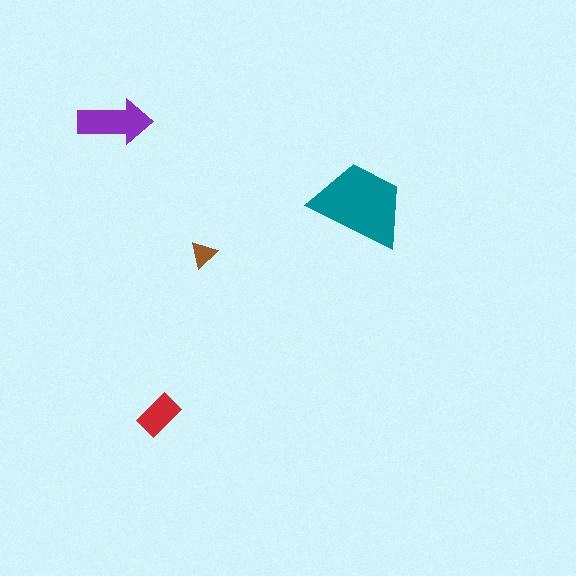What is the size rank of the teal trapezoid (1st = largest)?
1st.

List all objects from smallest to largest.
The brown triangle, the red rectangle, the purple arrow, the teal trapezoid.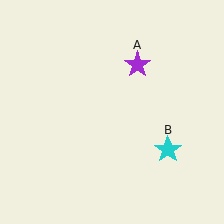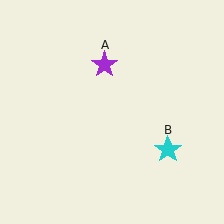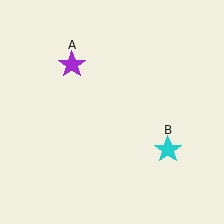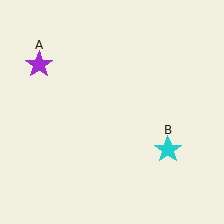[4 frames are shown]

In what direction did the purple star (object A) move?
The purple star (object A) moved left.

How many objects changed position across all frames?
1 object changed position: purple star (object A).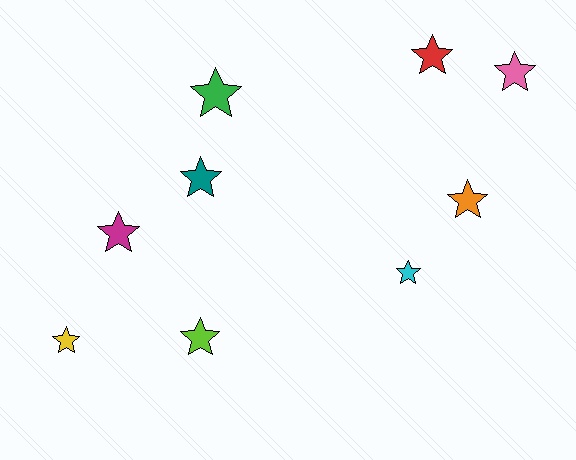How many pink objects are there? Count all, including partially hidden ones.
There is 1 pink object.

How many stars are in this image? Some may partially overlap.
There are 9 stars.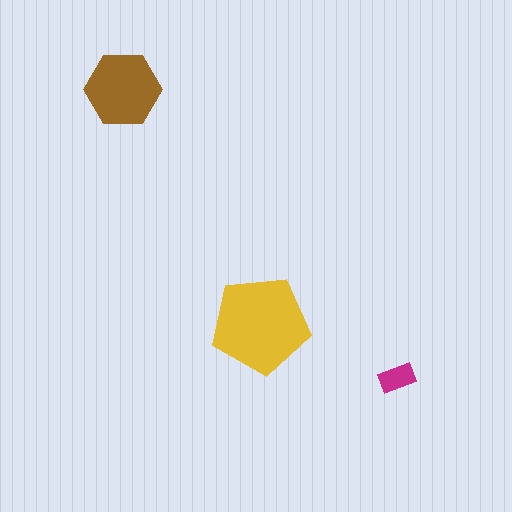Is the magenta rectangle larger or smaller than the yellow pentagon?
Smaller.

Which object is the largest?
The yellow pentagon.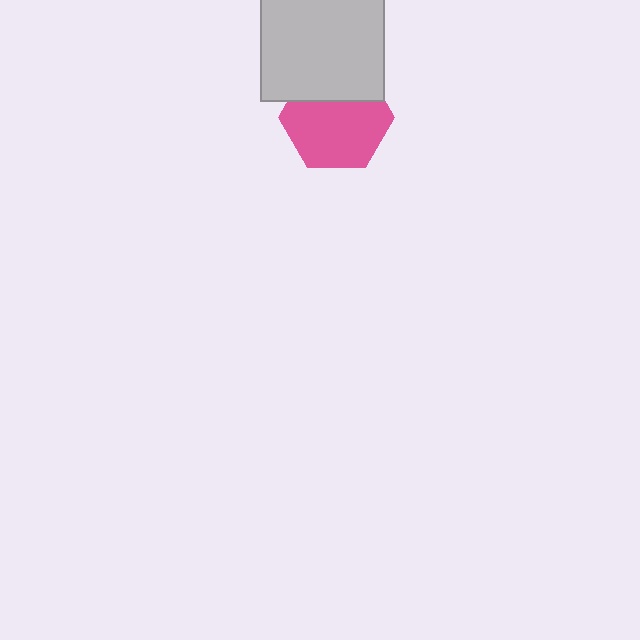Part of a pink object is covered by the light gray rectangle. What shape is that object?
It is a hexagon.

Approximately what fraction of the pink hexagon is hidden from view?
Roughly 32% of the pink hexagon is hidden behind the light gray rectangle.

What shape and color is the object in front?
The object in front is a light gray rectangle.